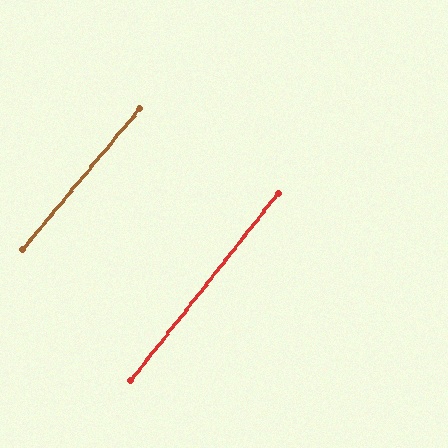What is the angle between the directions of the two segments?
Approximately 1 degree.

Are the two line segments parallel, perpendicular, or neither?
Parallel — their directions differ by only 1.4°.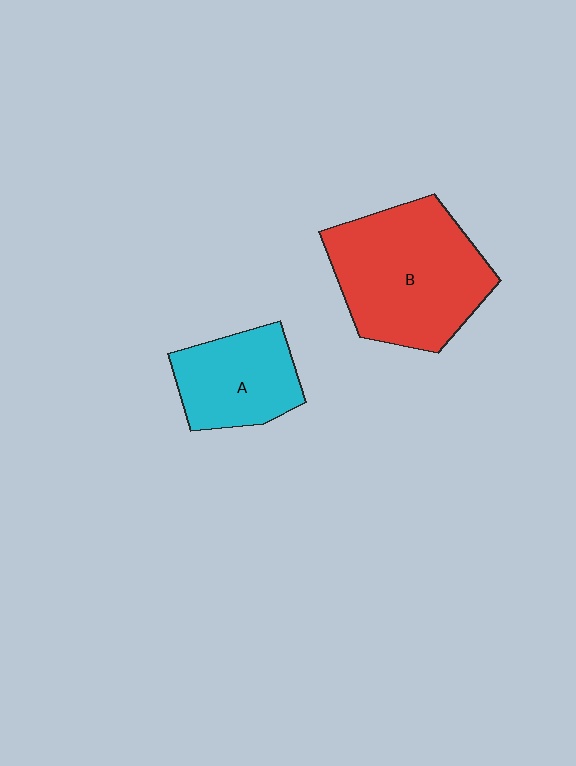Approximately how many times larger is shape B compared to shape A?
Approximately 1.7 times.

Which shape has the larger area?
Shape B (red).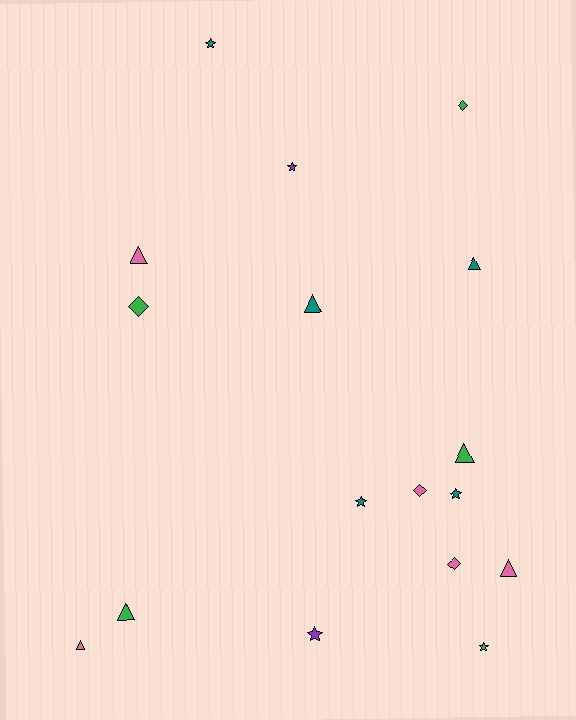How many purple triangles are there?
There are no purple triangles.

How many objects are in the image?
There are 17 objects.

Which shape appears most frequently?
Triangle, with 7 objects.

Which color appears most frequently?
Green, with 5 objects.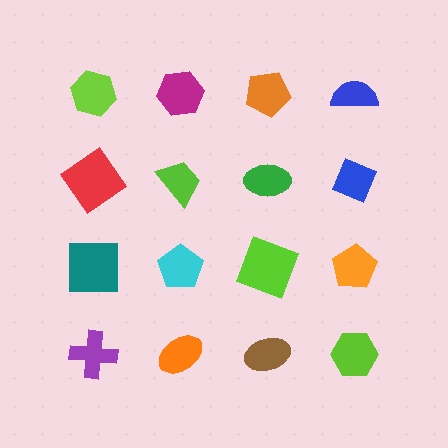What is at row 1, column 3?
An orange pentagon.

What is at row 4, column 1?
A purple cross.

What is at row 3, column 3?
A lime square.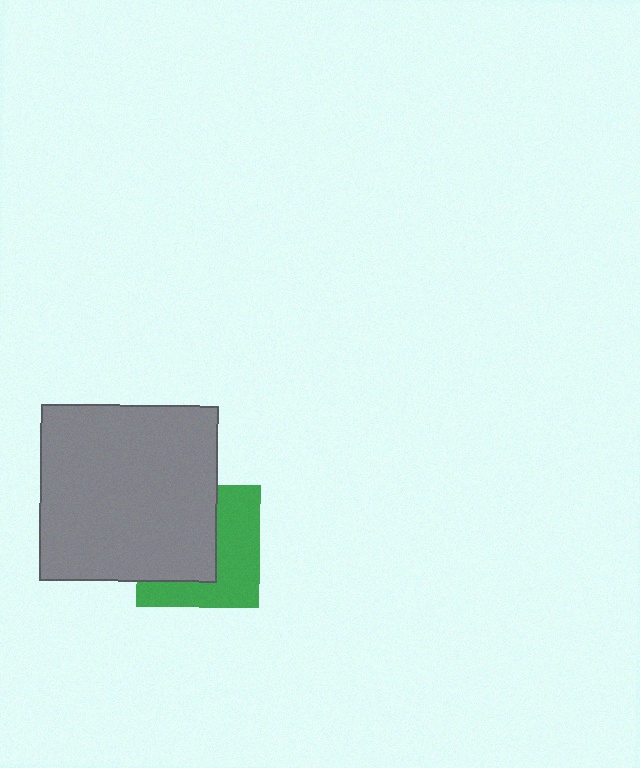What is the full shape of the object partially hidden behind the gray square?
The partially hidden object is a green square.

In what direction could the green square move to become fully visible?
The green square could move right. That would shift it out from behind the gray square entirely.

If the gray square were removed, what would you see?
You would see the complete green square.